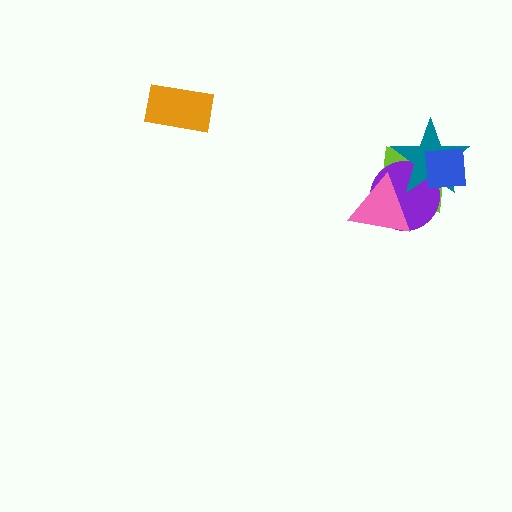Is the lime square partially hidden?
Yes, it is partially covered by another shape.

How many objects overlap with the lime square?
4 objects overlap with the lime square.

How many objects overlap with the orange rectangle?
0 objects overlap with the orange rectangle.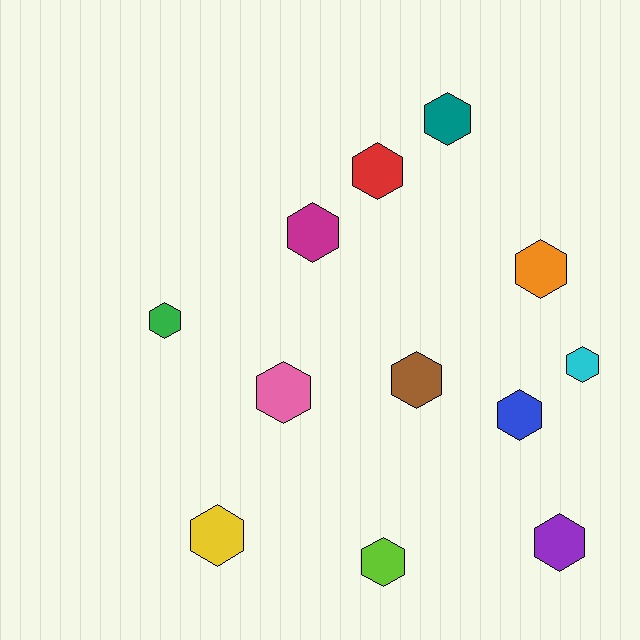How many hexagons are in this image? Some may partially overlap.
There are 12 hexagons.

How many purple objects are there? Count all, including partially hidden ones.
There is 1 purple object.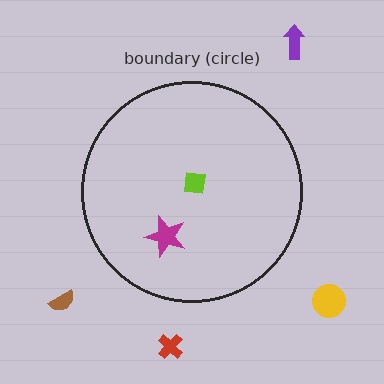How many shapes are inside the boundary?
2 inside, 4 outside.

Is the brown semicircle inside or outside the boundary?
Outside.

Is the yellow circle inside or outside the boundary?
Outside.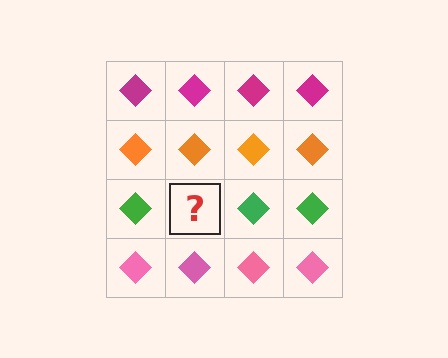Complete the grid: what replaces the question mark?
The question mark should be replaced with a green diamond.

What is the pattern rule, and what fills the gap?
The rule is that each row has a consistent color. The gap should be filled with a green diamond.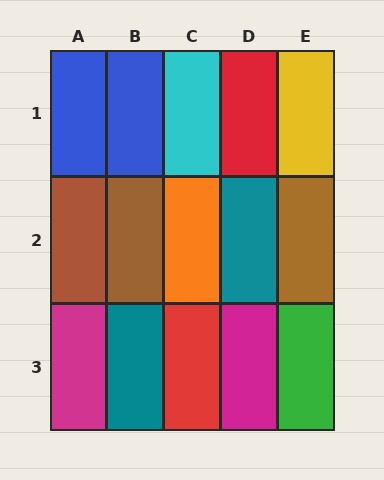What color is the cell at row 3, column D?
Magenta.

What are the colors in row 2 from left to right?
Brown, brown, orange, teal, brown.